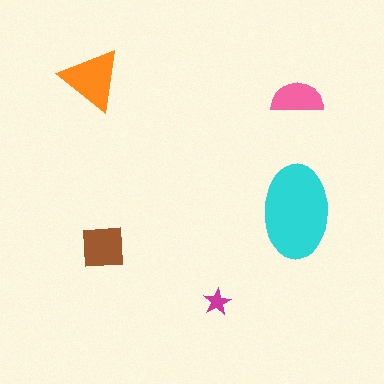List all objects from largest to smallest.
The cyan ellipse, the orange triangle, the brown square, the pink semicircle, the magenta star.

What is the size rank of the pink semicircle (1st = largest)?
4th.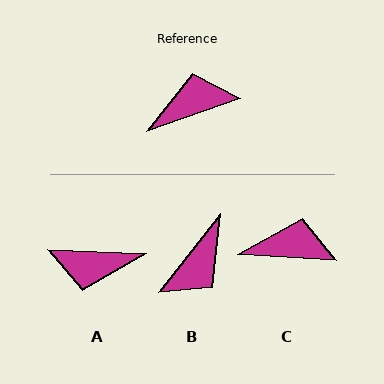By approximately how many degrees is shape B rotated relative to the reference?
Approximately 148 degrees clockwise.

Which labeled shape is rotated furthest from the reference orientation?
A, about 158 degrees away.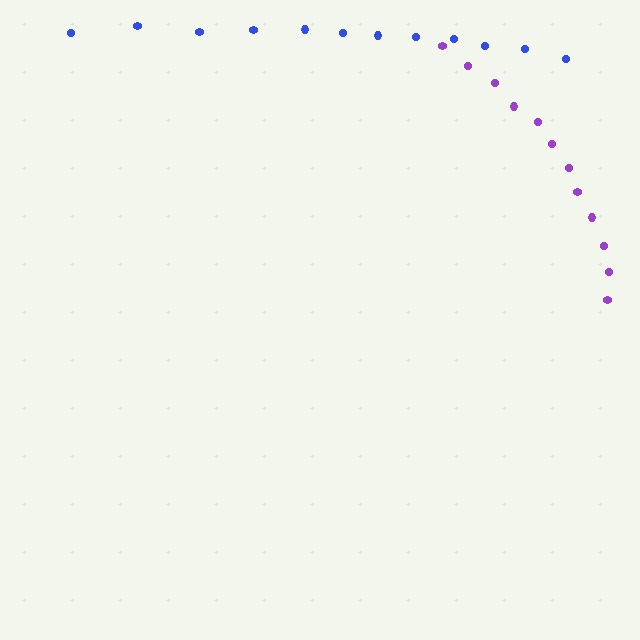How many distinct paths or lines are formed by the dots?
There are 2 distinct paths.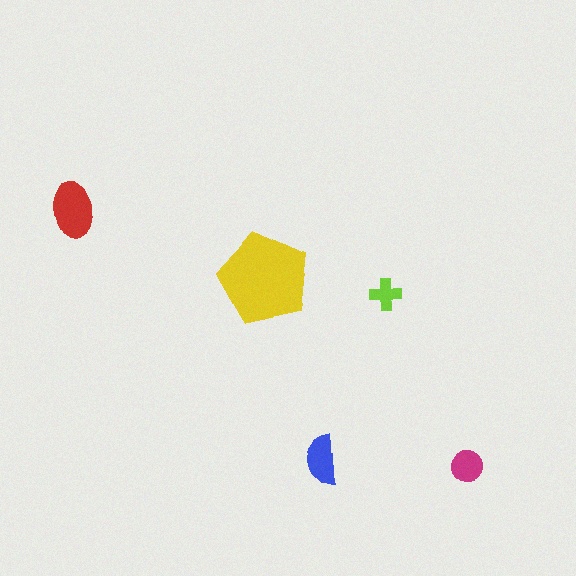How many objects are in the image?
There are 5 objects in the image.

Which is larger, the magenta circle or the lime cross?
The magenta circle.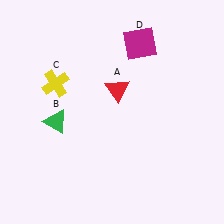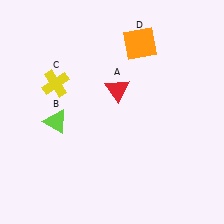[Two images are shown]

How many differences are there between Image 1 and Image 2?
There are 2 differences between the two images.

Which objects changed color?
B changed from green to lime. D changed from magenta to orange.